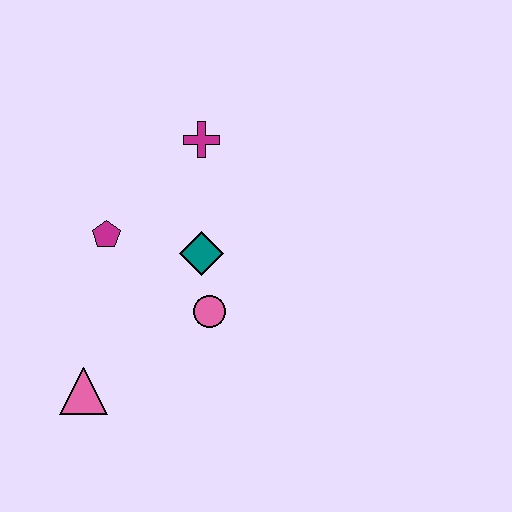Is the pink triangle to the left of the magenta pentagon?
Yes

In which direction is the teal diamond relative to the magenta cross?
The teal diamond is below the magenta cross.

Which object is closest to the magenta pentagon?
The teal diamond is closest to the magenta pentagon.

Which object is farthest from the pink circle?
The magenta cross is farthest from the pink circle.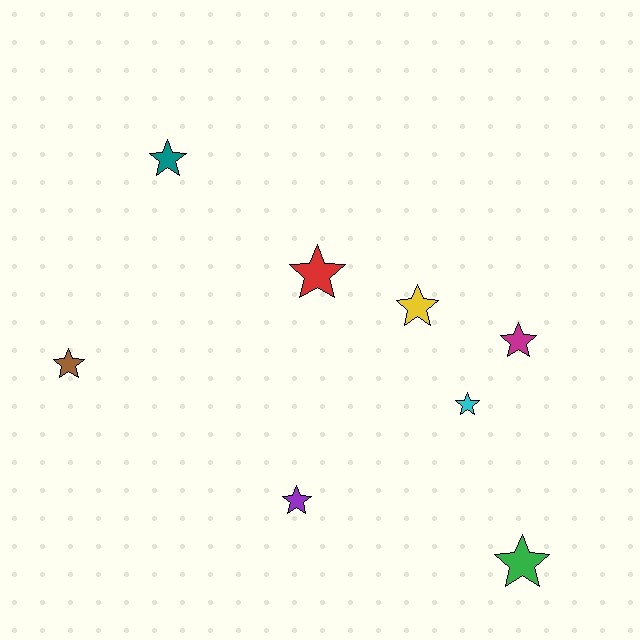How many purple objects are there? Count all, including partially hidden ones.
There is 1 purple object.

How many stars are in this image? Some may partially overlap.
There are 8 stars.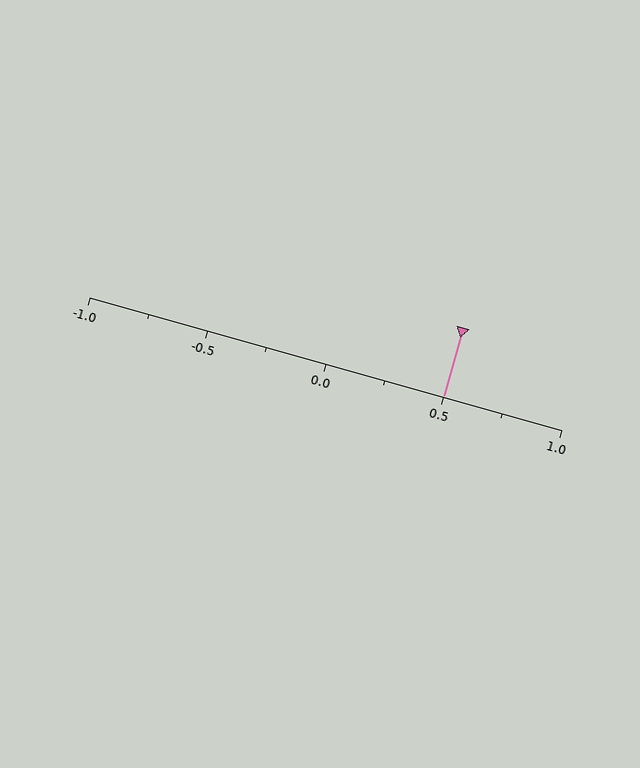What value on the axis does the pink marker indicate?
The marker indicates approximately 0.5.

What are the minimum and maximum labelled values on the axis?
The axis runs from -1.0 to 1.0.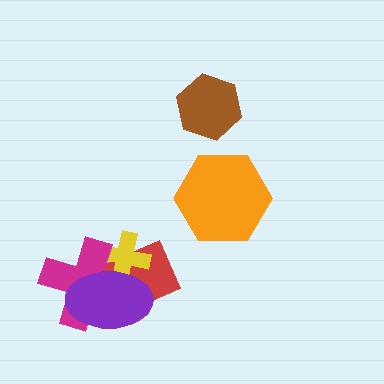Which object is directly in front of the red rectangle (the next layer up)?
The yellow cross is directly in front of the red rectangle.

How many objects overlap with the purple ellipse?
3 objects overlap with the purple ellipse.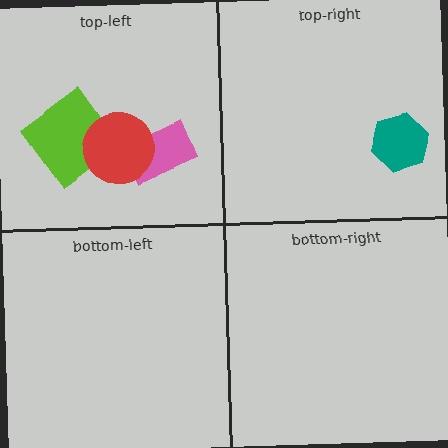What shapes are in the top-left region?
The lime diamond, the pink rectangle, the red circle.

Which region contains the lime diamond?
The top-left region.